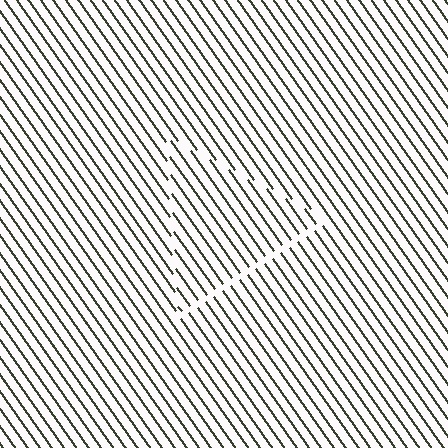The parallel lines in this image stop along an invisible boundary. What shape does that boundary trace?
An illusory triangle. The interior of the shape contains the same grating, shifted by half a period — the contour is defined by the phase discontinuity where line-ends from the inner and outer gratings abut.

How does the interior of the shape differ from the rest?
The interior of the shape contains the same grating, shifted by half a period — the contour is defined by the phase discontinuity where line-ends from the inner and outer gratings abut.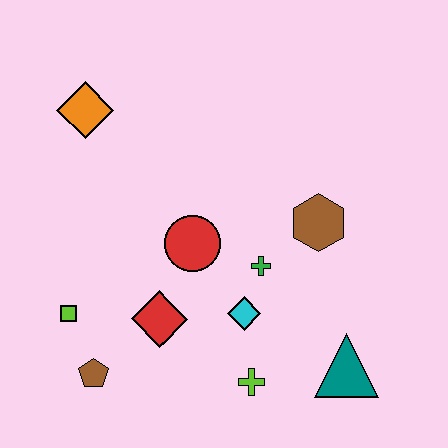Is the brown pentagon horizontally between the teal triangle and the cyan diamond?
No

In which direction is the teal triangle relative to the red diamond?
The teal triangle is to the right of the red diamond.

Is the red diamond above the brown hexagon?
No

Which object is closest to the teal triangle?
The lime cross is closest to the teal triangle.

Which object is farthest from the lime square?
The teal triangle is farthest from the lime square.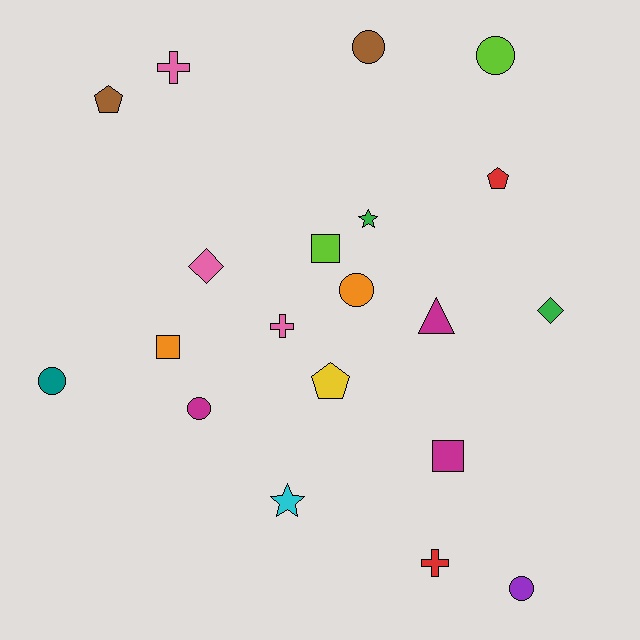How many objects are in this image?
There are 20 objects.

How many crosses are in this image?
There are 3 crosses.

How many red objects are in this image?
There are 2 red objects.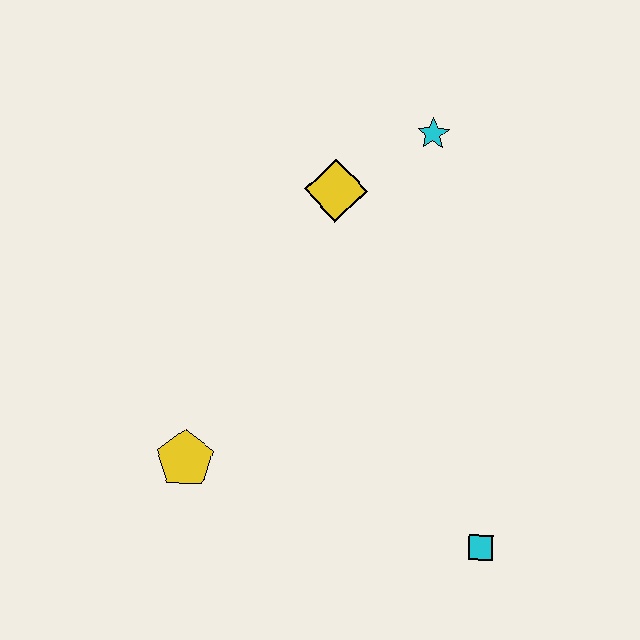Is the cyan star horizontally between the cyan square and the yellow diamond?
Yes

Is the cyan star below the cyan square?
No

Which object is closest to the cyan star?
The yellow diamond is closest to the cyan star.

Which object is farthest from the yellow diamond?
The cyan square is farthest from the yellow diamond.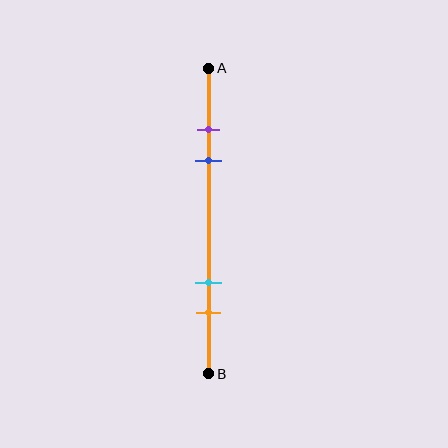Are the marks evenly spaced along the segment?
No, the marks are not evenly spaced.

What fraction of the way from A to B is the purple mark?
The purple mark is approximately 20% (0.2) of the way from A to B.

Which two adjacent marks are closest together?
The purple and blue marks are the closest adjacent pair.